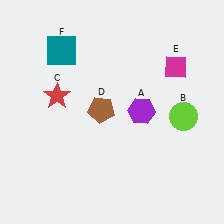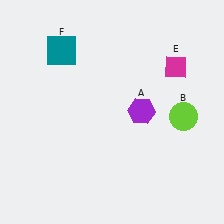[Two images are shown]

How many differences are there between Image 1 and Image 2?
There are 2 differences between the two images.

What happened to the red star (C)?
The red star (C) was removed in Image 2. It was in the top-left area of Image 1.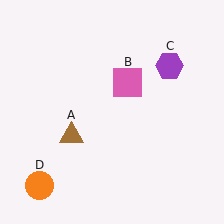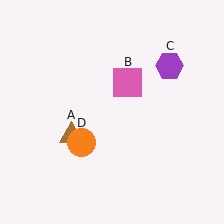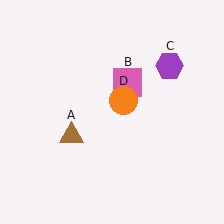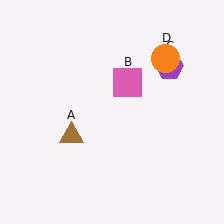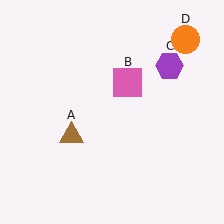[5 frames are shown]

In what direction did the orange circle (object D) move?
The orange circle (object D) moved up and to the right.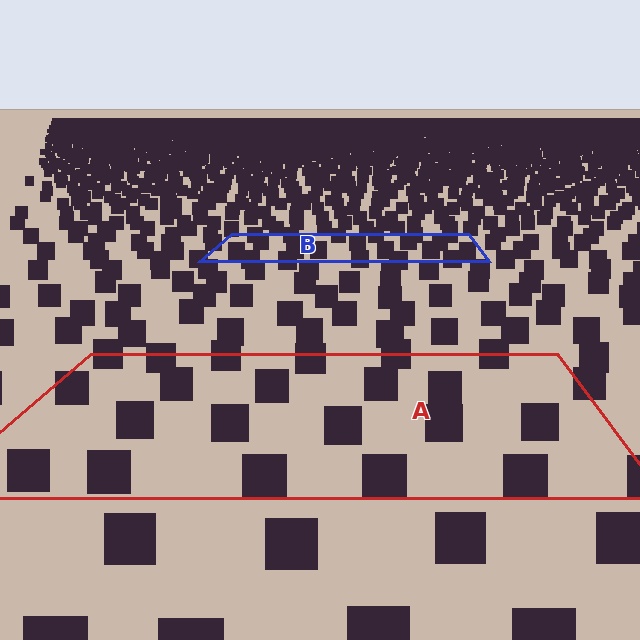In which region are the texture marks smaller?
The texture marks are smaller in region B, because it is farther away.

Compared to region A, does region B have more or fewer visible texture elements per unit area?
Region B has more texture elements per unit area — they are packed more densely because it is farther away.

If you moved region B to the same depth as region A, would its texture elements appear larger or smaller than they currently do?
They would appear larger. At a closer depth, the same texture elements are projected at a bigger on-screen size.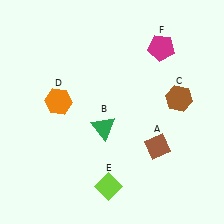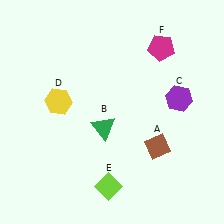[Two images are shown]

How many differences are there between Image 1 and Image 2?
There are 2 differences between the two images.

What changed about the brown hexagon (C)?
In Image 1, C is brown. In Image 2, it changed to purple.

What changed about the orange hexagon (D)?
In Image 1, D is orange. In Image 2, it changed to yellow.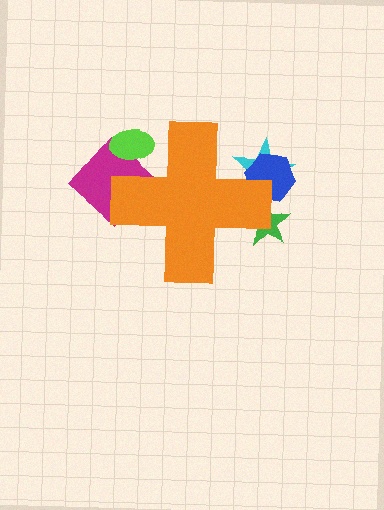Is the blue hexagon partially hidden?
Yes, the blue hexagon is partially hidden behind the orange cross.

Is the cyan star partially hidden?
Yes, the cyan star is partially hidden behind the orange cross.